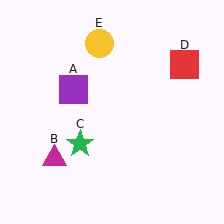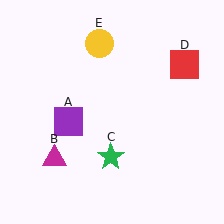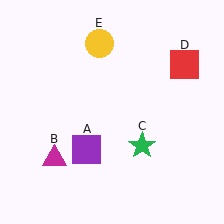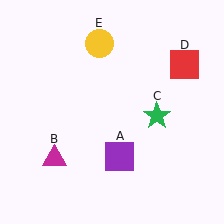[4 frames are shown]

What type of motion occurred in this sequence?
The purple square (object A), green star (object C) rotated counterclockwise around the center of the scene.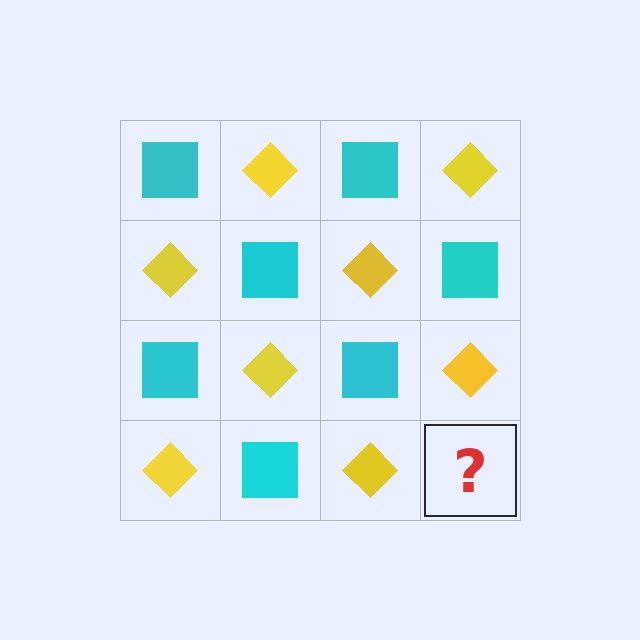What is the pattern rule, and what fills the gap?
The rule is that it alternates cyan square and yellow diamond in a checkerboard pattern. The gap should be filled with a cyan square.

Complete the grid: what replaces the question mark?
The question mark should be replaced with a cyan square.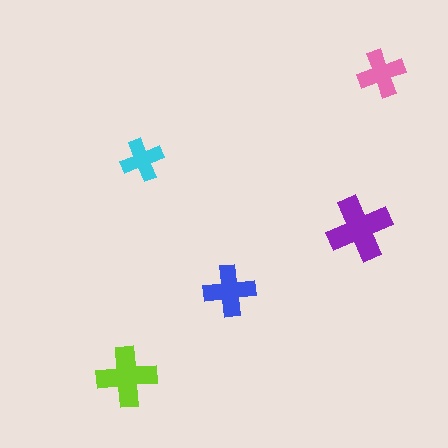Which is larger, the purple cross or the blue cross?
The purple one.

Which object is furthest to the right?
The pink cross is rightmost.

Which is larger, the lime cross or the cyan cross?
The lime one.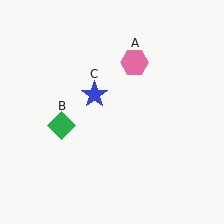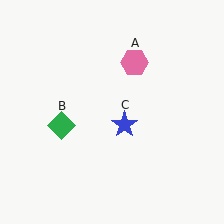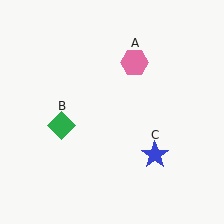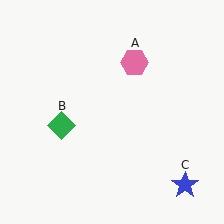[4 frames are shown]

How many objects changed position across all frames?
1 object changed position: blue star (object C).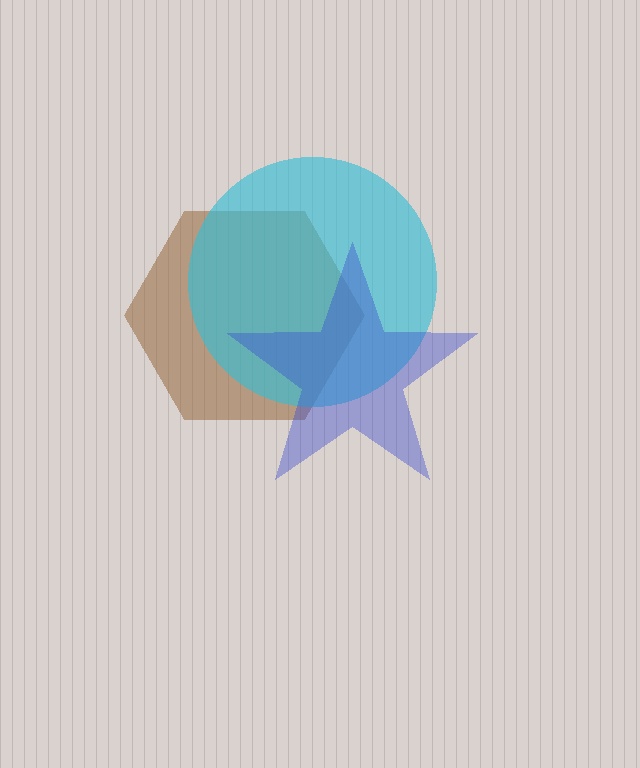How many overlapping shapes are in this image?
There are 3 overlapping shapes in the image.